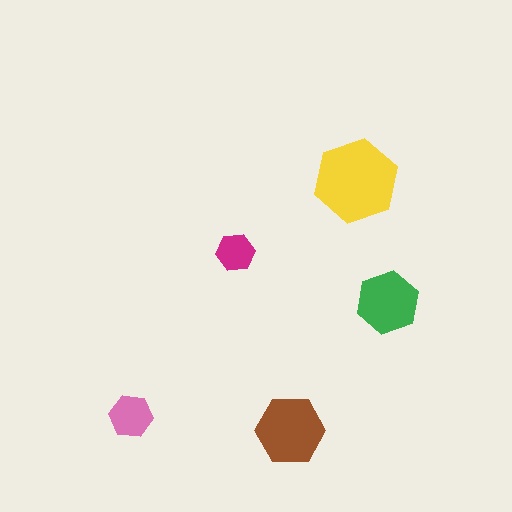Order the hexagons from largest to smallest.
the yellow one, the brown one, the green one, the pink one, the magenta one.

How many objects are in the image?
There are 5 objects in the image.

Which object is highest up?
The yellow hexagon is topmost.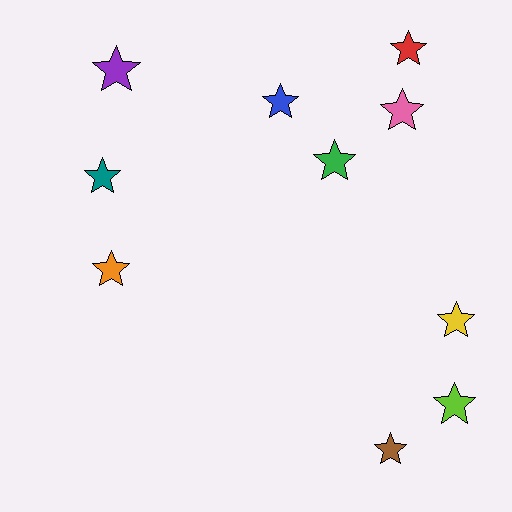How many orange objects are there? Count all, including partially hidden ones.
There is 1 orange object.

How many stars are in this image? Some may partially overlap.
There are 10 stars.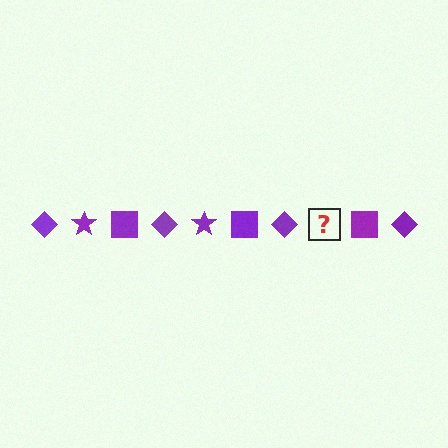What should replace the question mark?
The question mark should be replaced with a purple star.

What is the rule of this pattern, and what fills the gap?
The rule is that the pattern cycles through diamond, star, square shapes in purple. The gap should be filled with a purple star.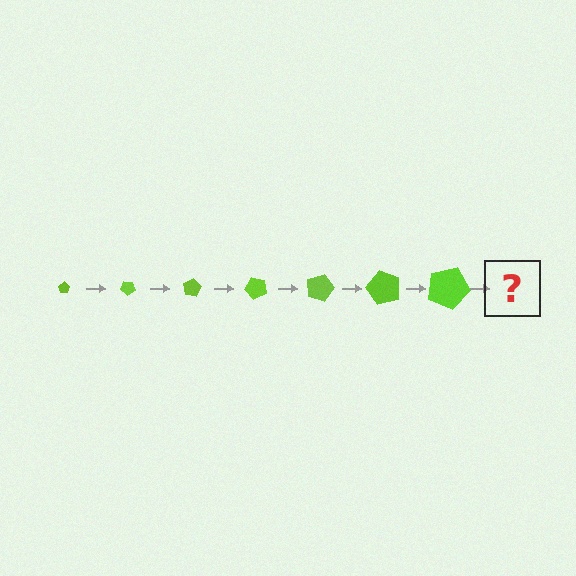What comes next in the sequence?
The next element should be a pentagon, larger than the previous one and rotated 280 degrees from the start.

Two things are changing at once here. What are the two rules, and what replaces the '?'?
The two rules are that the pentagon grows larger each step and it rotates 40 degrees each step. The '?' should be a pentagon, larger than the previous one and rotated 280 degrees from the start.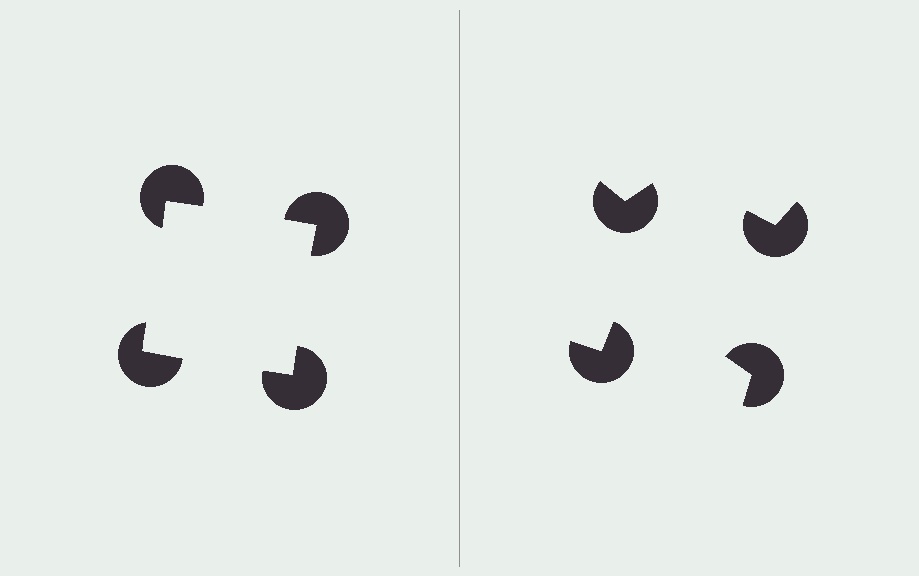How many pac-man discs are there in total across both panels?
8 — 4 on each side.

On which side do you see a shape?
An illusory square appears on the left side. On the right side the wedge cuts are rotated, so no coherent shape forms.